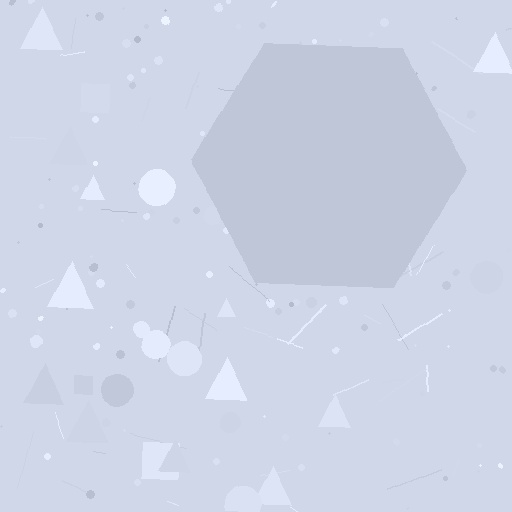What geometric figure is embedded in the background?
A hexagon is embedded in the background.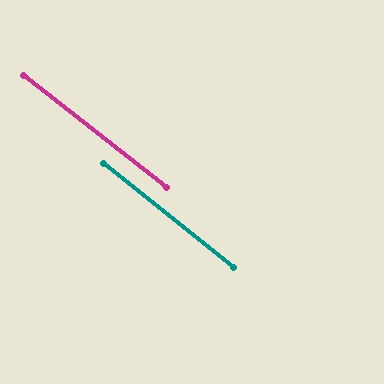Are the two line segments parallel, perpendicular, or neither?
Parallel — their directions differ by only 1.0°.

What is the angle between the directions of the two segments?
Approximately 1 degree.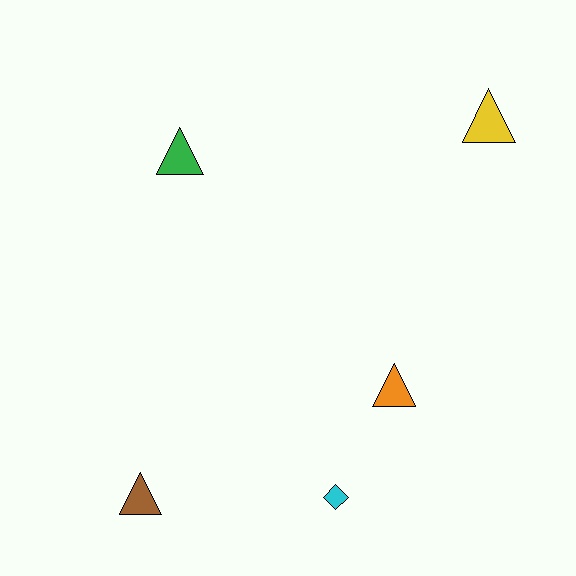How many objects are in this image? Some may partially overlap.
There are 5 objects.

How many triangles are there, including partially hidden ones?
There are 4 triangles.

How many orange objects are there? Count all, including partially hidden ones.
There is 1 orange object.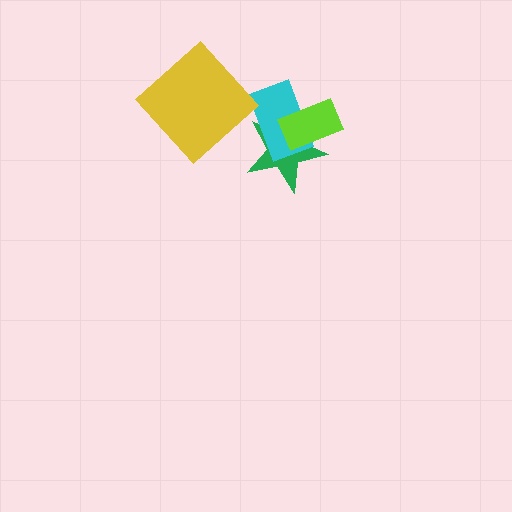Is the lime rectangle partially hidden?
No, no other shape covers it.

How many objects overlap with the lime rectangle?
2 objects overlap with the lime rectangle.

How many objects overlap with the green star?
2 objects overlap with the green star.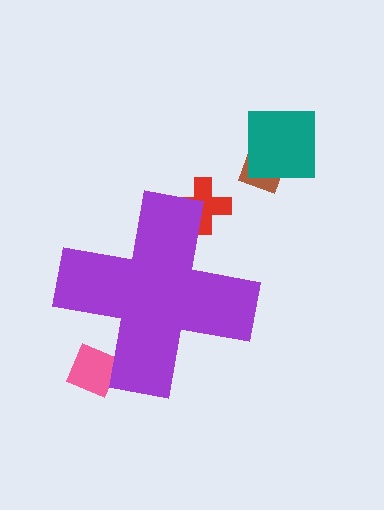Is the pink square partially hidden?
Yes, the pink square is partially hidden behind the purple cross.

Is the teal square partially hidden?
No, the teal square is fully visible.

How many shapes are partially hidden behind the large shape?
2 shapes are partially hidden.